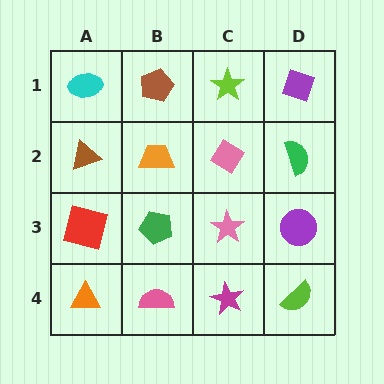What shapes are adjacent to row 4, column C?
A pink star (row 3, column C), a pink semicircle (row 4, column B), a lime semicircle (row 4, column D).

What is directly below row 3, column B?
A pink semicircle.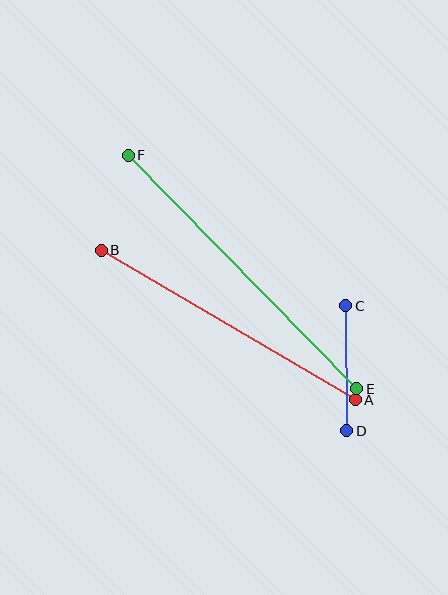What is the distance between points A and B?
The distance is approximately 295 pixels.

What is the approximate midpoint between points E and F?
The midpoint is at approximately (243, 272) pixels.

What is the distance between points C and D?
The distance is approximately 125 pixels.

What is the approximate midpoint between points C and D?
The midpoint is at approximately (346, 368) pixels.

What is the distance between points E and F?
The distance is approximately 327 pixels.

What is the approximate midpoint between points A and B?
The midpoint is at approximately (228, 325) pixels.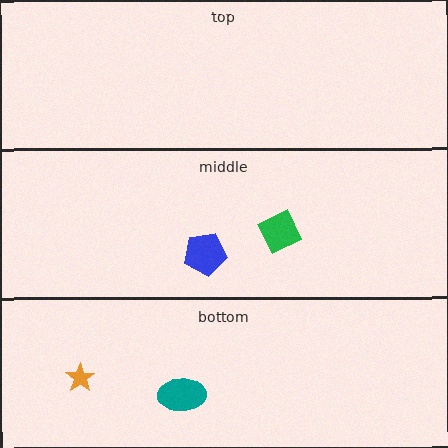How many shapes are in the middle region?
2.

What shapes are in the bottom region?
The teal ellipse, the orange star.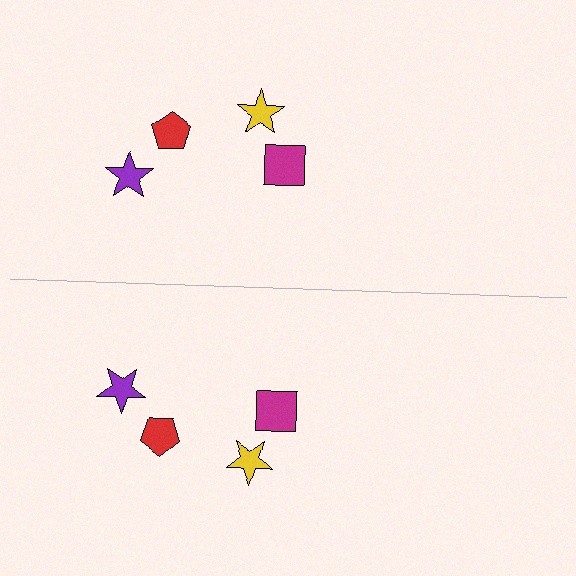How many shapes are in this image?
There are 8 shapes in this image.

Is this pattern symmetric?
Yes, this pattern has bilateral (reflection) symmetry.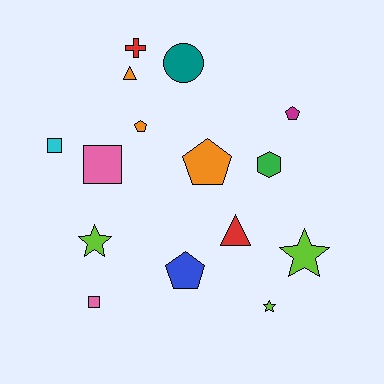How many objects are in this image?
There are 15 objects.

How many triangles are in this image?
There are 2 triangles.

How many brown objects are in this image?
There are no brown objects.